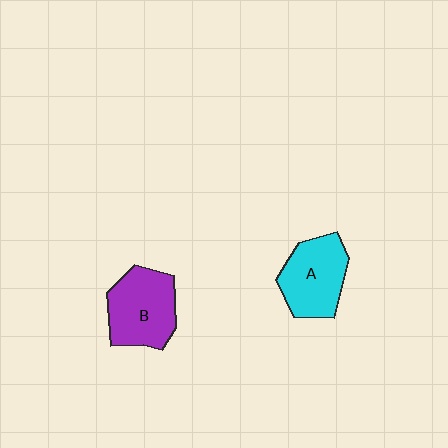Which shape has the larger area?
Shape B (purple).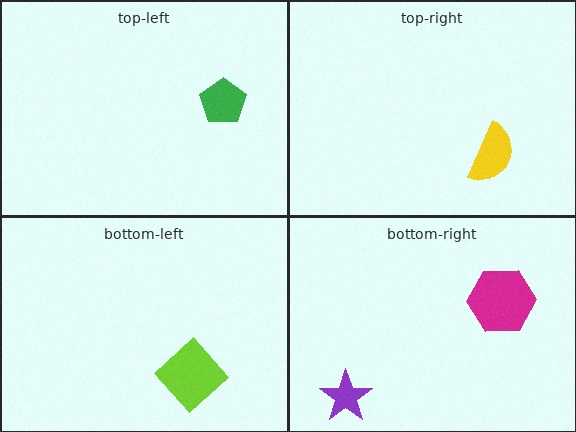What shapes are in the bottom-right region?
The magenta hexagon, the purple star.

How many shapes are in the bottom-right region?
2.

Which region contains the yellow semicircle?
The top-right region.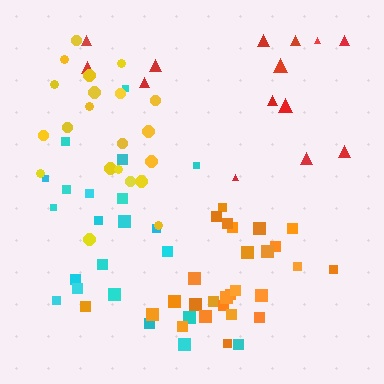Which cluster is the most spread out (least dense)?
Red.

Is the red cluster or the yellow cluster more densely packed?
Yellow.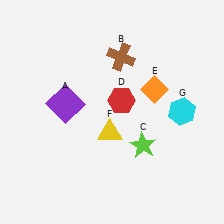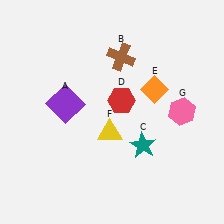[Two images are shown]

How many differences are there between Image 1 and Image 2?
There are 2 differences between the two images.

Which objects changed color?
C changed from lime to teal. G changed from cyan to pink.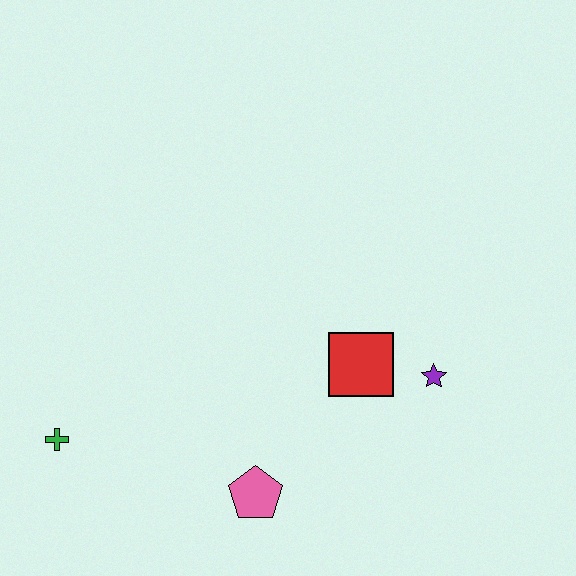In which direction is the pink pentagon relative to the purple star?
The pink pentagon is to the left of the purple star.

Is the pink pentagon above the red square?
No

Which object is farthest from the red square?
The green cross is farthest from the red square.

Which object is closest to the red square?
The purple star is closest to the red square.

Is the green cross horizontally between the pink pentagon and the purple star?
No